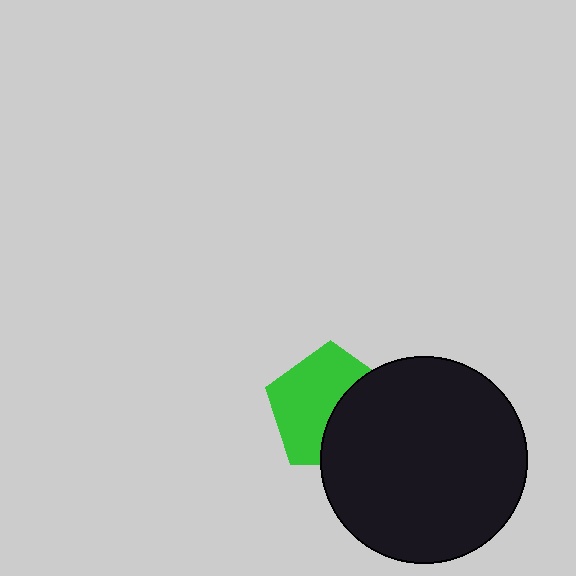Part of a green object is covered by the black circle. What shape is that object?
It is a pentagon.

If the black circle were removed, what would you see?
You would see the complete green pentagon.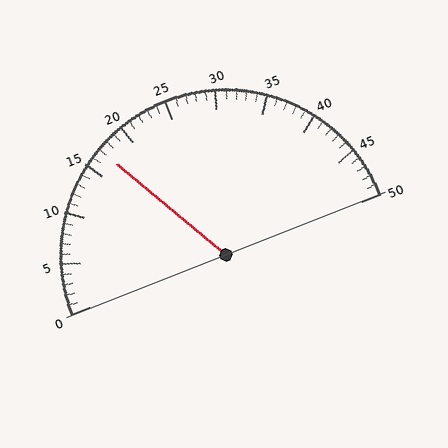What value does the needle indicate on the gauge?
The needle indicates approximately 17.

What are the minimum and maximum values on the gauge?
The gauge ranges from 0 to 50.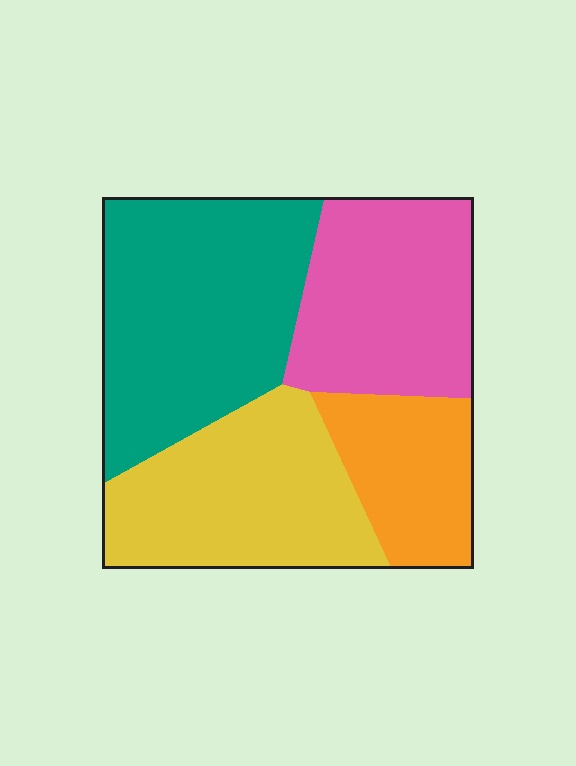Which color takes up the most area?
Teal, at roughly 35%.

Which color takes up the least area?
Orange, at roughly 15%.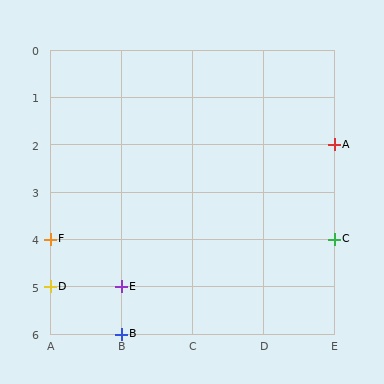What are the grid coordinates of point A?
Point A is at grid coordinates (E, 2).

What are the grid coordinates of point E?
Point E is at grid coordinates (B, 5).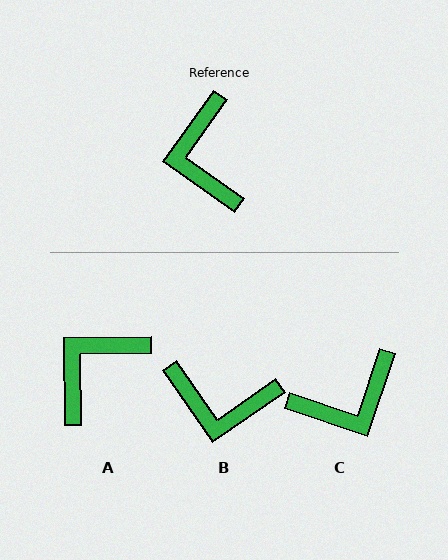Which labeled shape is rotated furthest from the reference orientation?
C, about 107 degrees away.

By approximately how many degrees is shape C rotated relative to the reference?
Approximately 107 degrees counter-clockwise.